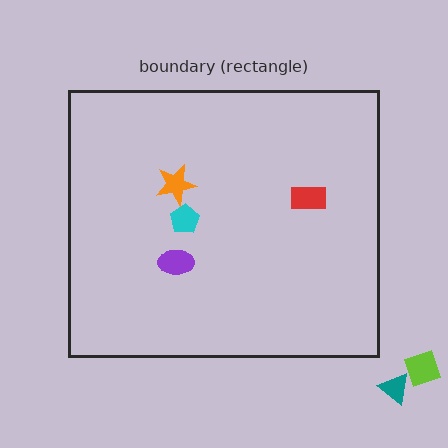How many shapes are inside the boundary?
4 inside, 2 outside.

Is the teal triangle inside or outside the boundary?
Outside.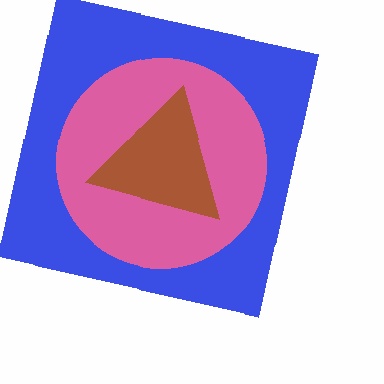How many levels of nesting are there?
3.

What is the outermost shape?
The blue square.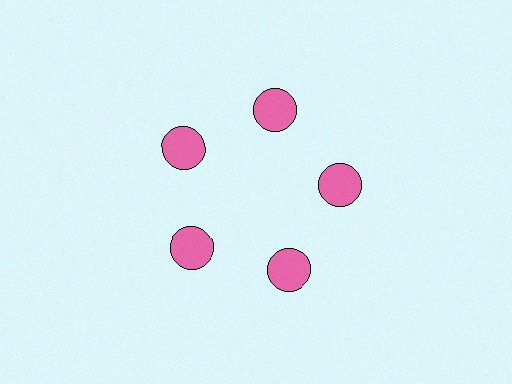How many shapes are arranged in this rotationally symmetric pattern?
There are 5 shapes, arranged in 5 groups of 1.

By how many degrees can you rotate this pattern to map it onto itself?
The pattern maps onto itself every 72 degrees of rotation.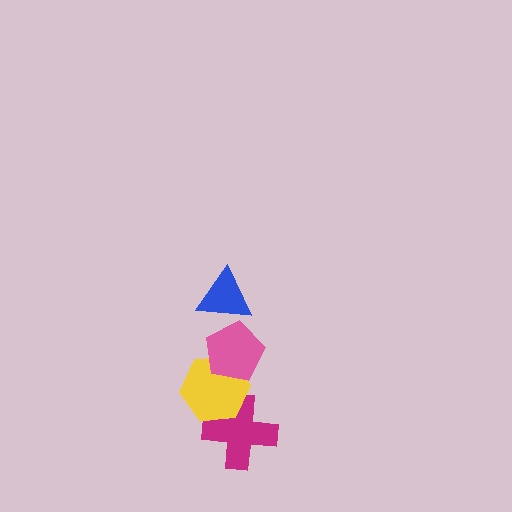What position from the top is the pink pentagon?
The pink pentagon is 2nd from the top.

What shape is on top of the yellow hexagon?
The pink pentagon is on top of the yellow hexagon.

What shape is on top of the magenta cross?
The yellow hexagon is on top of the magenta cross.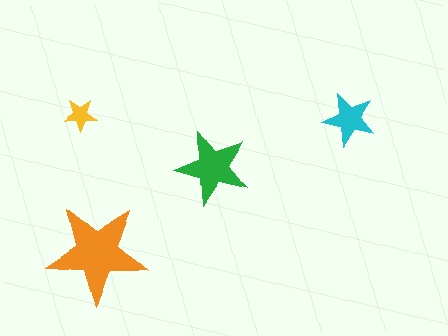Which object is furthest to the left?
The yellow star is leftmost.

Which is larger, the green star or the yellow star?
The green one.